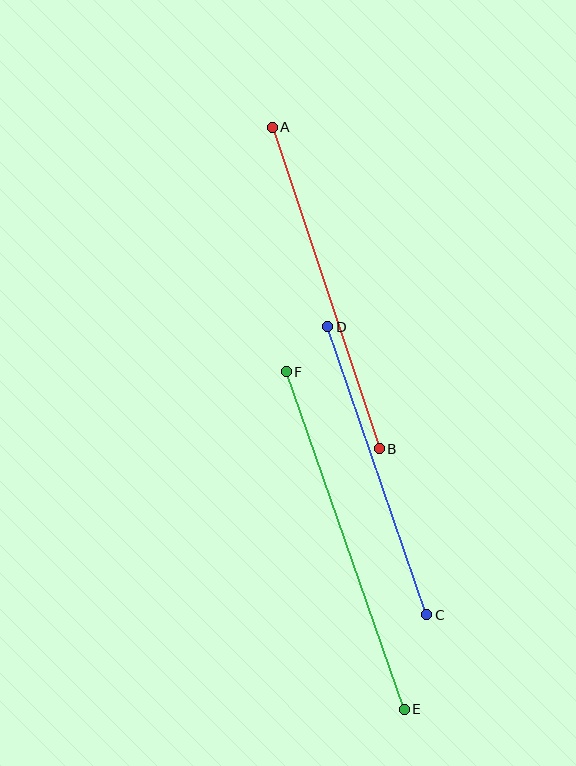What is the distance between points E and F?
The distance is approximately 357 pixels.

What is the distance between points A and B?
The distance is approximately 339 pixels.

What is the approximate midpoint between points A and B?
The midpoint is at approximately (326, 288) pixels.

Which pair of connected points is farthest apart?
Points E and F are farthest apart.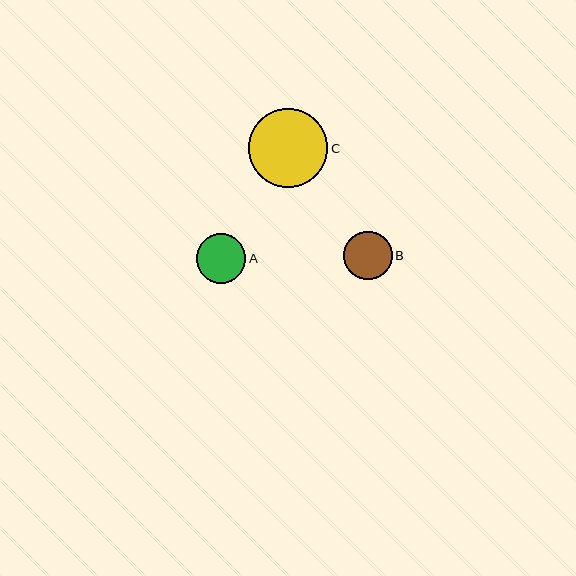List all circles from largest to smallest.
From largest to smallest: C, A, B.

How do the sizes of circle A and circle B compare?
Circle A and circle B are approximately the same size.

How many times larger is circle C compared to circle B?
Circle C is approximately 1.6 times the size of circle B.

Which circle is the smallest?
Circle B is the smallest with a size of approximately 49 pixels.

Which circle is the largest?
Circle C is the largest with a size of approximately 79 pixels.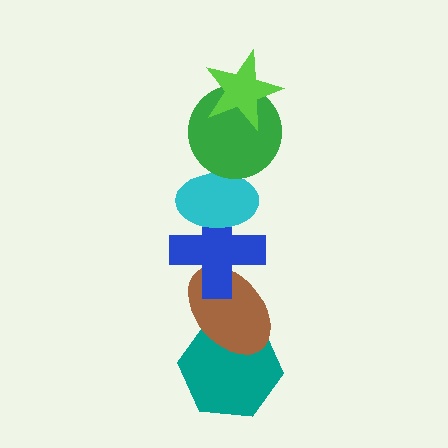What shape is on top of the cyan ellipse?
The green circle is on top of the cyan ellipse.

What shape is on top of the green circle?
The lime star is on top of the green circle.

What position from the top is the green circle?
The green circle is 2nd from the top.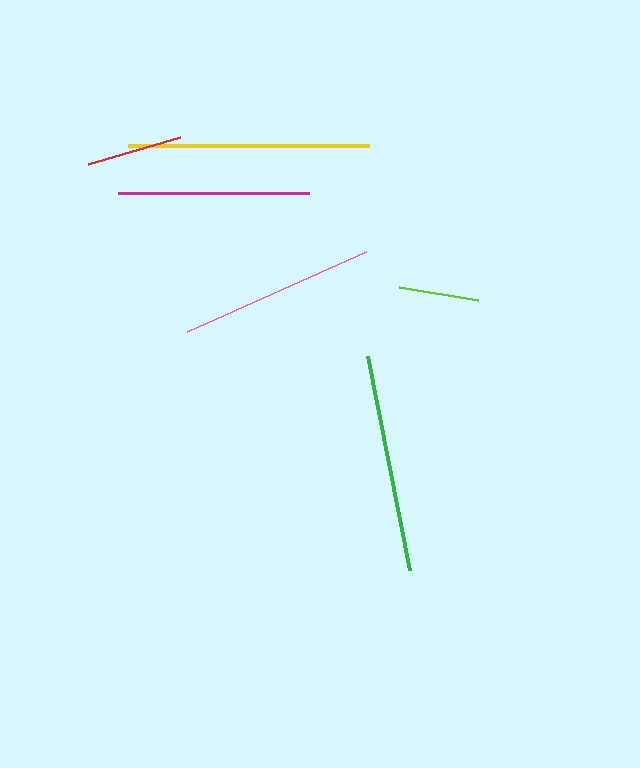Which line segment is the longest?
The yellow line is the longest at approximately 241 pixels.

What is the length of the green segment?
The green segment is approximately 218 pixels long.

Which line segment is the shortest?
The lime line is the shortest at approximately 79 pixels.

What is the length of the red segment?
The red segment is approximately 96 pixels long.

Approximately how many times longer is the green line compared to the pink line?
The green line is approximately 1.1 times the length of the pink line.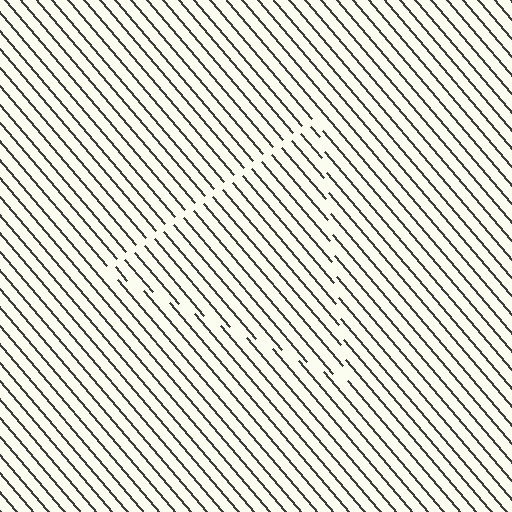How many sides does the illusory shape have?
3 sides — the line-ends trace a triangle.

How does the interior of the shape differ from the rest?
The interior of the shape contains the same grating, shifted by half a period — the contour is defined by the phase discontinuity where line-ends from the inner and outer gratings abut.